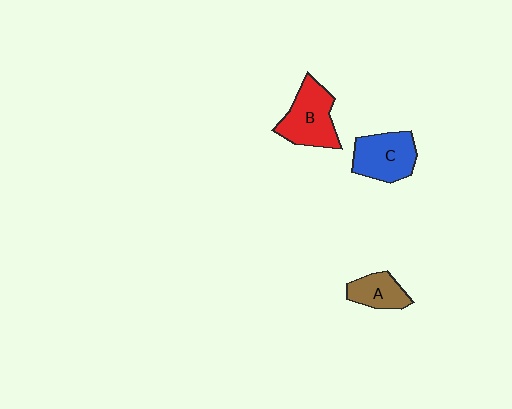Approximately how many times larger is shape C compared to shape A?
Approximately 1.5 times.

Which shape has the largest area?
Shape B (red).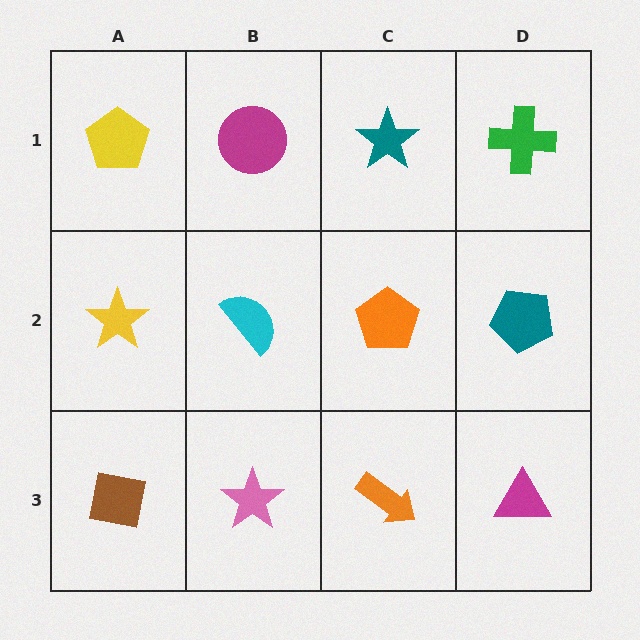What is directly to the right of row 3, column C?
A magenta triangle.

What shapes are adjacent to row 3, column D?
A teal pentagon (row 2, column D), an orange arrow (row 3, column C).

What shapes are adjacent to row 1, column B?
A cyan semicircle (row 2, column B), a yellow pentagon (row 1, column A), a teal star (row 1, column C).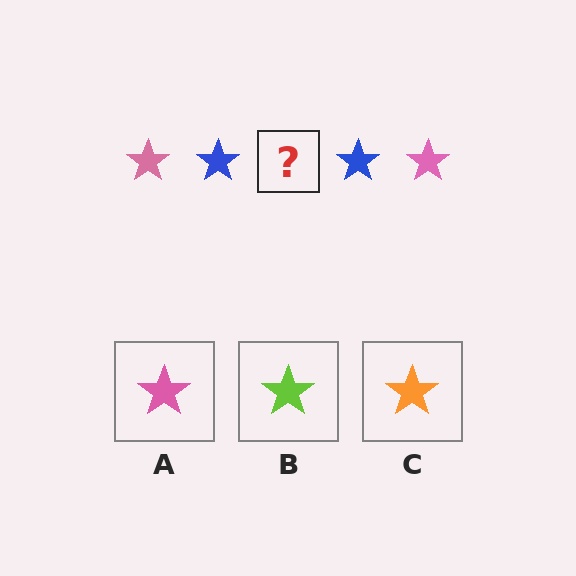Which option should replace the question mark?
Option A.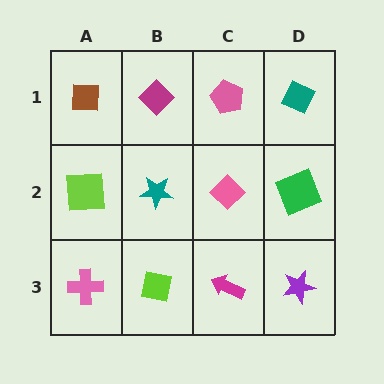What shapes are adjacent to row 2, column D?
A teal diamond (row 1, column D), a purple star (row 3, column D), a pink diamond (row 2, column C).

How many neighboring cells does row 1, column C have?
3.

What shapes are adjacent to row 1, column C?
A pink diamond (row 2, column C), a magenta diamond (row 1, column B), a teal diamond (row 1, column D).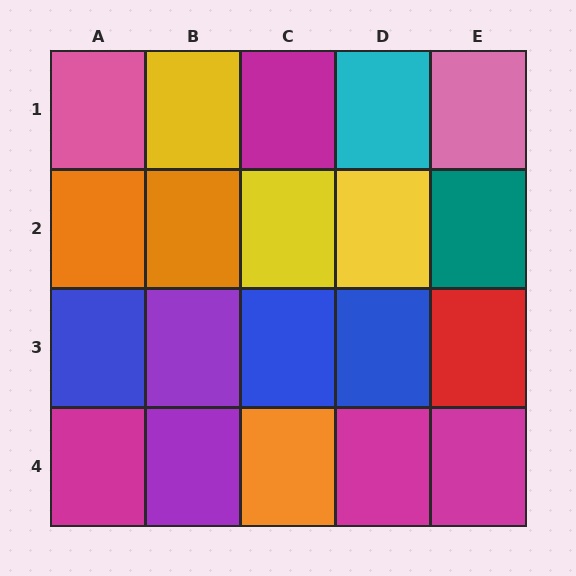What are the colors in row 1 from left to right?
Pink, yellow, magenta, cyan, pink.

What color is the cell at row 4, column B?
Purple.